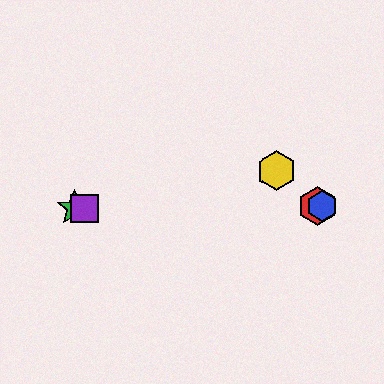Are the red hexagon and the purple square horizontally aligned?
Yes, both are at y≈206.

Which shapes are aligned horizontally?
The red hexagon, the blue hexagon, the green star, the purple square are aligned horizontally.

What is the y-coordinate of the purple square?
The purple square is at y≈208.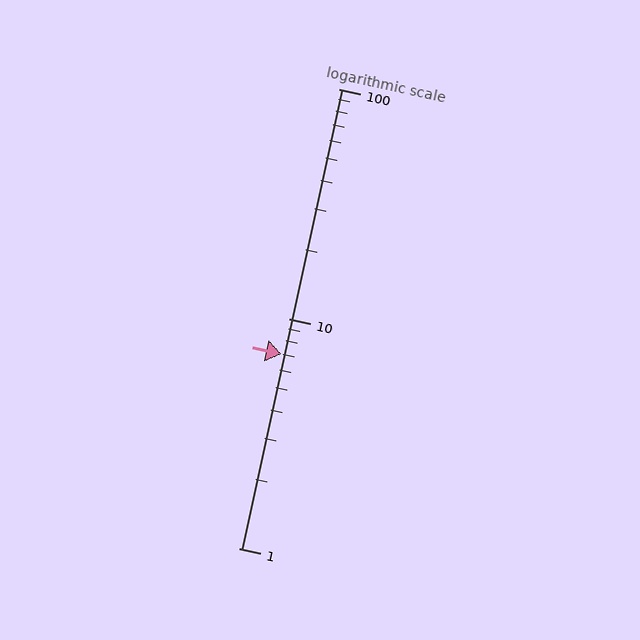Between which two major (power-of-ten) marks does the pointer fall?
The pointer is between 1 and 10.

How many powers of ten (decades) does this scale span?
The scale spans 2 decades, from 1 to 100.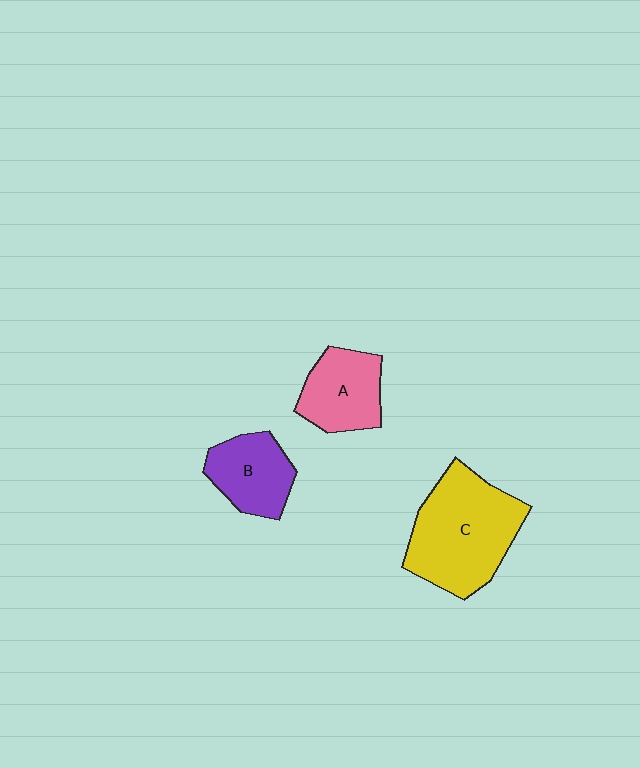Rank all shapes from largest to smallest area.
From largest to smallest: C (yellow), A (pink), B (purple).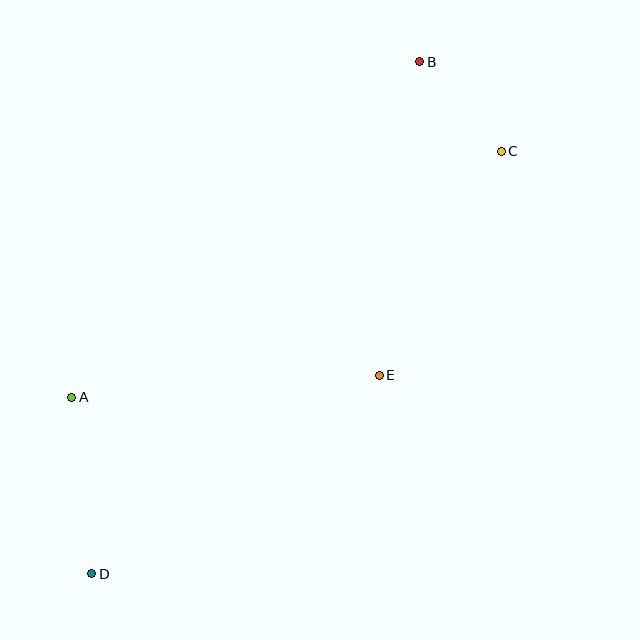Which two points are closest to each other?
Points B and C are closest to each other.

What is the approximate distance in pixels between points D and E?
The distance between D and E is approximately 349 pixels.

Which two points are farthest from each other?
Points B and D are farthest from each other.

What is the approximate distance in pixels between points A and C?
The distance between A and C is approximately 495 pixels.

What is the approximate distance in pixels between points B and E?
The distance between B and E is approximately 316 pixels.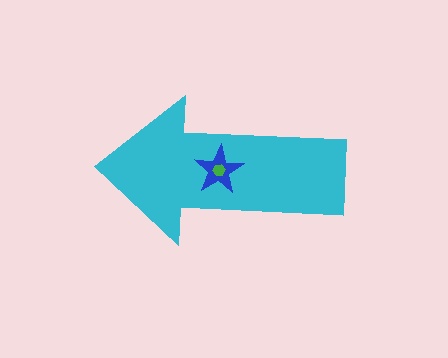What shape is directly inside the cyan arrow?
The blue star.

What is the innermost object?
The green hexagon.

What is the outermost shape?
The cyan arrow.